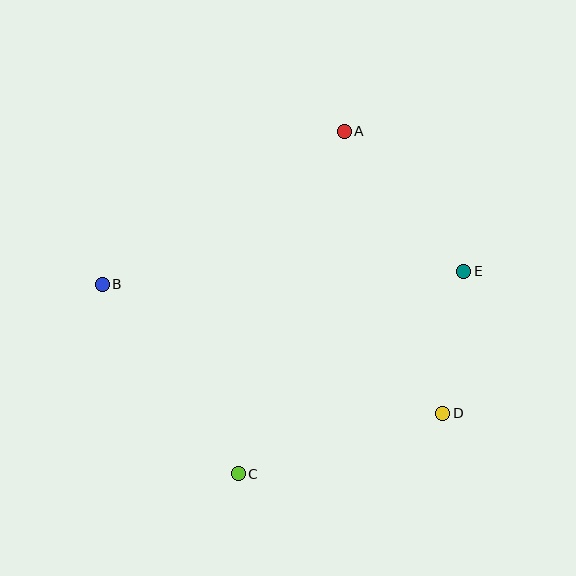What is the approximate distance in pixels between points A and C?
The distance between A and C is approximately 359 pixels.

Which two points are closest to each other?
Points D and E are closest to each other.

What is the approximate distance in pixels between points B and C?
The distance between B and C is approximately 233 pixels.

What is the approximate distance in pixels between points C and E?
The distance between C and E is approximately 303 pixels.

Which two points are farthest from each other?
Points B and D are farthest from each other.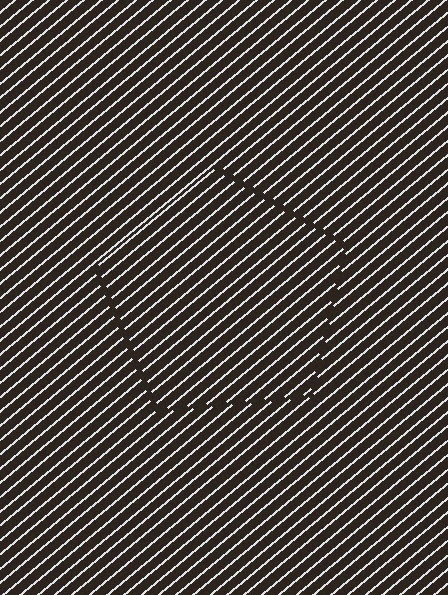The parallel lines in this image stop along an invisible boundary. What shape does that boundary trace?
An illusory pentagon. The interior of the shape contains the same grating, shifted by half a period — the contour is defined by the phase discontinuity where line-ends from the inner and outer gratings abut.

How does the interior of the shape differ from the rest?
The interior of the shape contains the same grating, shifted by half a period — the contour is defined by the phase discontinuity where line-ends from the inner and outer gratings abut.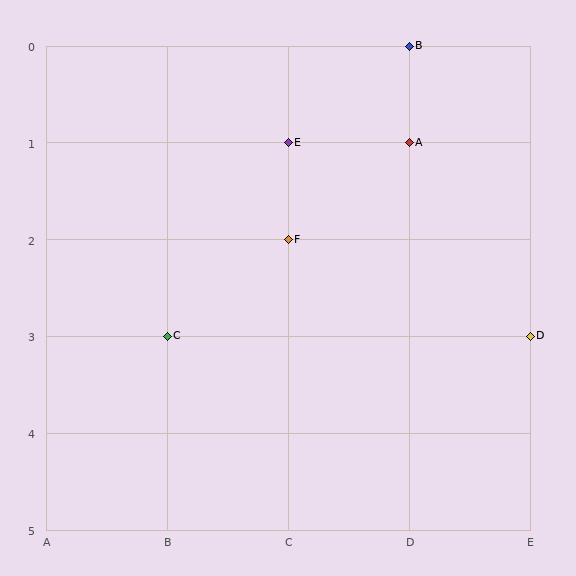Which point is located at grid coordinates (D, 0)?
Point B is at (D, 0).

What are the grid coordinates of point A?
Point A is at grid coordinates (D, 1).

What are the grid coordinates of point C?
Point C is at grid coordinates (B, 3).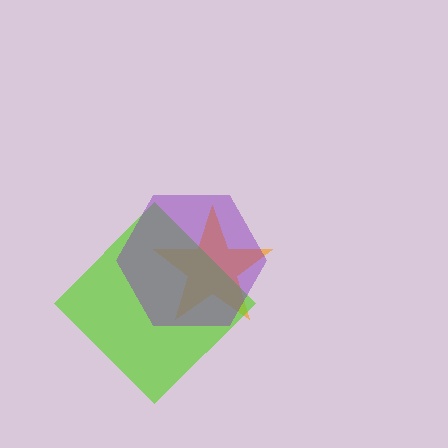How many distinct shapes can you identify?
There are 3 distinct shapes: an orange star, a lime diamond, a purple hexagon.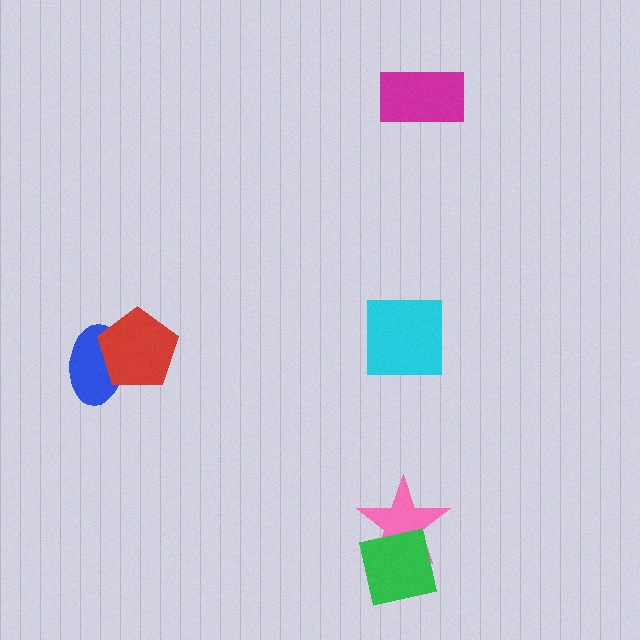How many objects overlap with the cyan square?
0 objects overlap with the cyan square.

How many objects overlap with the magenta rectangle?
0 objects overlap with the magenta rectangle.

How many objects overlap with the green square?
1 object overlaps with the green square.